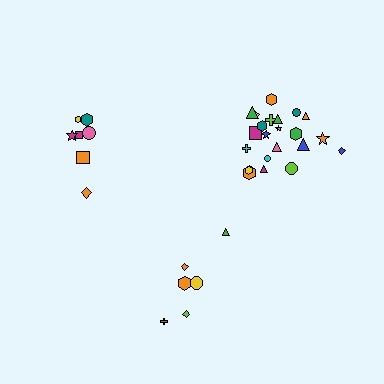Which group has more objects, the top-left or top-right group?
The top-right group.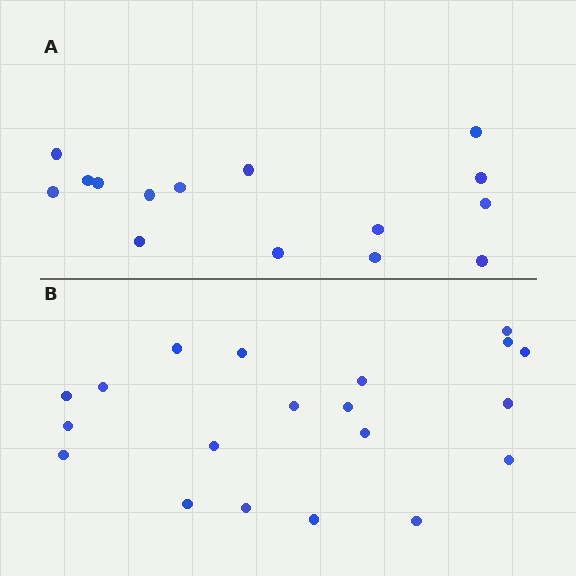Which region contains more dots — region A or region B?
Region B (the bottom region) has more dots.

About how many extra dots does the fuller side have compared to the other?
Region B has about 5 more dots than region A.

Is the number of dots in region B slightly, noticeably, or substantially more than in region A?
Region B has noticeably more, but not dramatically so. The ratio is roughly 1.3 to 1.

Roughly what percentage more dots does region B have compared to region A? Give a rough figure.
About 35% more.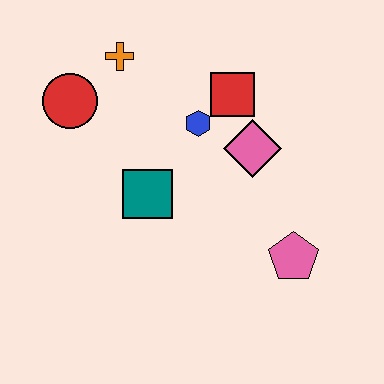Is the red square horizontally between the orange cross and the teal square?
No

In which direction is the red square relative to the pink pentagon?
The red square is above the pink pentagon.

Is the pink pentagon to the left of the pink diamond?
No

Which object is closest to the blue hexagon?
The red square is closest to the blue hexagon.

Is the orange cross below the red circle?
No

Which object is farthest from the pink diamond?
The red circle is farthest from the pink diamond.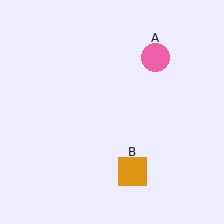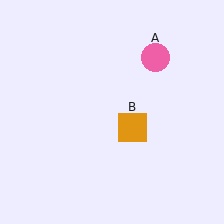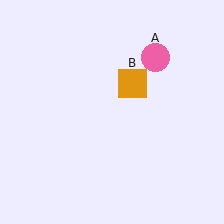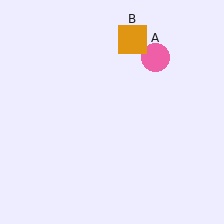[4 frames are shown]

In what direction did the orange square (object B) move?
The orange square (object B) moved up.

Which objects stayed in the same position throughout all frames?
Pink circle (object A) remained stationary.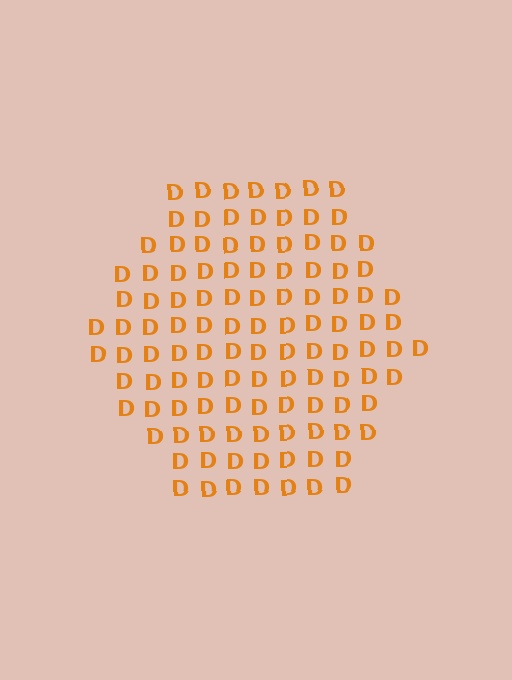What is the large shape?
The large shape is a hexagon.